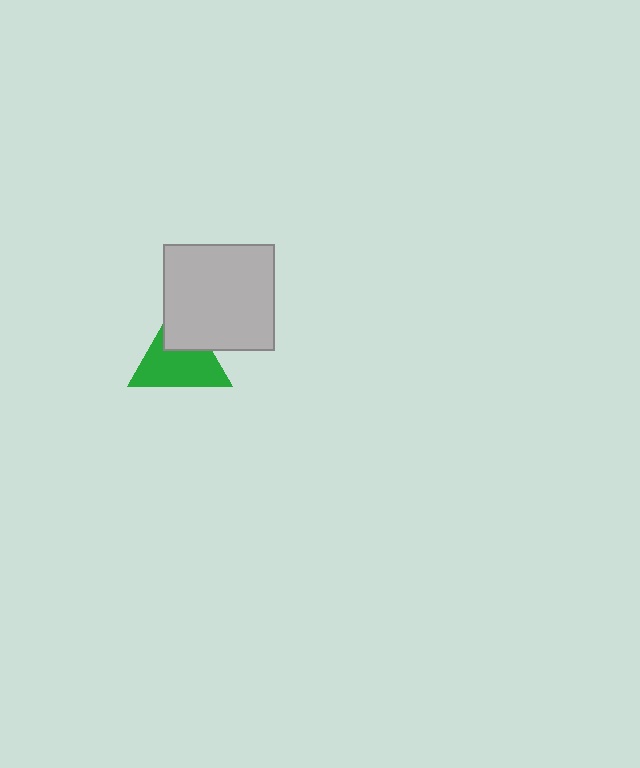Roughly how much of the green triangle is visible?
Most of it is visible (roughly 67%).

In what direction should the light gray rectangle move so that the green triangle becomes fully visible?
The light gray rectangle should move toward the upper-right. That is the shortest direction to clear the overlap and leave the green triangle fully visible.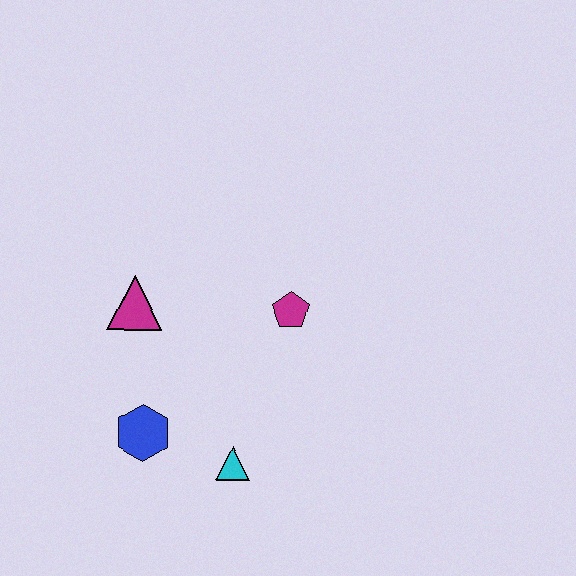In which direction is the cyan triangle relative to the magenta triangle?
The cyan triangle is below the magenta triangle.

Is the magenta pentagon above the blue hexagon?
Yes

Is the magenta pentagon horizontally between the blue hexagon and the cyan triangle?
No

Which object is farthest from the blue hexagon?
The magenta pentagon is farthest from the blue hexagon.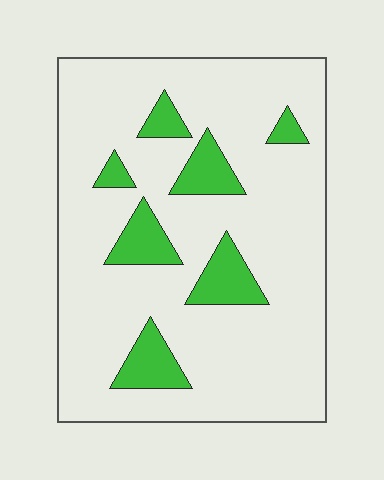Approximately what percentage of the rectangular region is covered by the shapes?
Approximately 15%.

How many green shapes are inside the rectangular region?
7.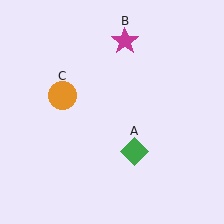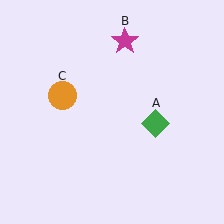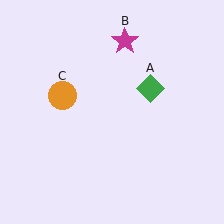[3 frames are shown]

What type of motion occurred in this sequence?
The green diamond (object A) rotated counterclockwise around the center of the scene.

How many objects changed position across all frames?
1 object changed position: green diamond (object A).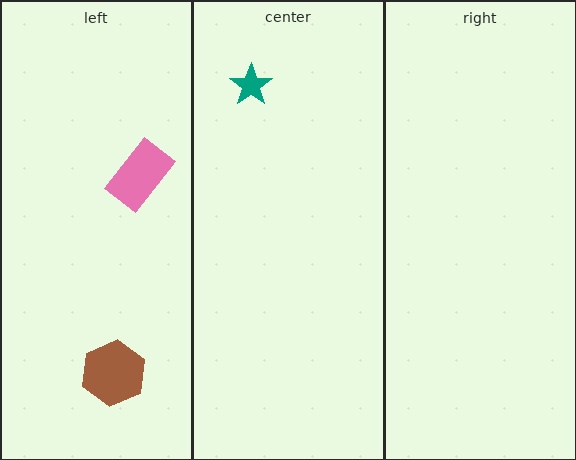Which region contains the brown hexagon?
The left region.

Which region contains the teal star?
The center region.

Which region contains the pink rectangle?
The left region.